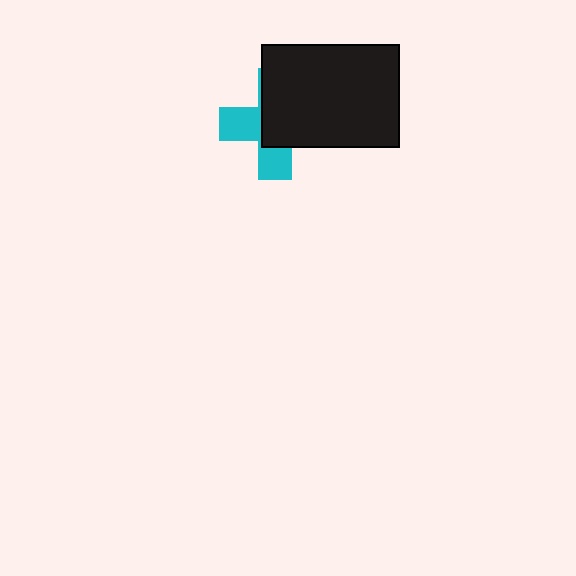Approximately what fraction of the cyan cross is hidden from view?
Roughly 58% of the cyan cross is hidden behind the black rectangle.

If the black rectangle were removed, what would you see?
You would see the complete cyan cross.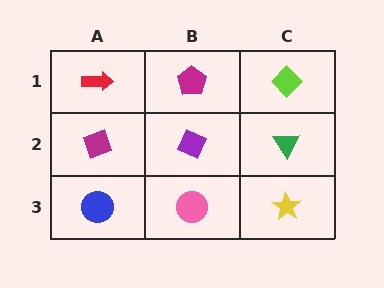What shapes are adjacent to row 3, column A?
A magenta diamond (row 2, column A), a pink circle (row 3, column B).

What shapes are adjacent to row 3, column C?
A green triangle (row 2, column C), a pink circle (row 3, column B).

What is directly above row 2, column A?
A red arrow.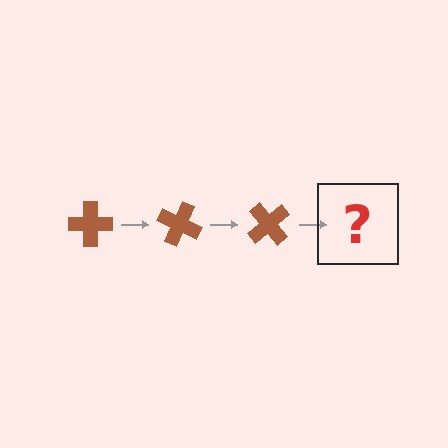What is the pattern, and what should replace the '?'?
The pattern is that the cross rotates 25 degrees each step. The '?' should be a brown cross rotated 75 degrees.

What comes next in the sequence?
The next element should be a brown cross rotated 75 degrees.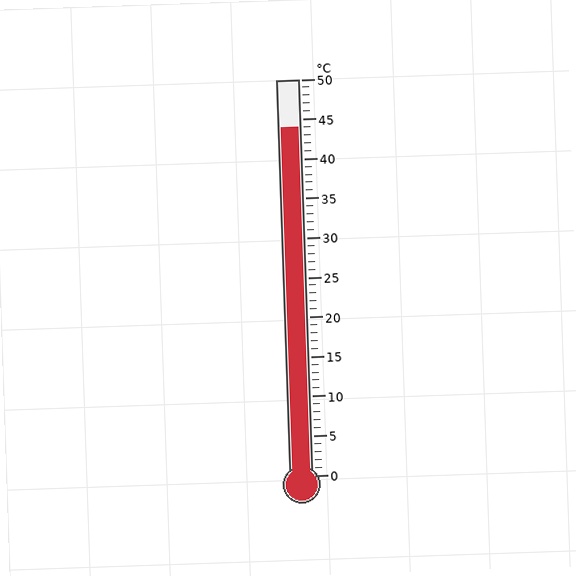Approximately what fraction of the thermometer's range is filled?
The thermometer is filled to approximately 90% of its range.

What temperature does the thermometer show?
The thermometer shows approximately 44°C.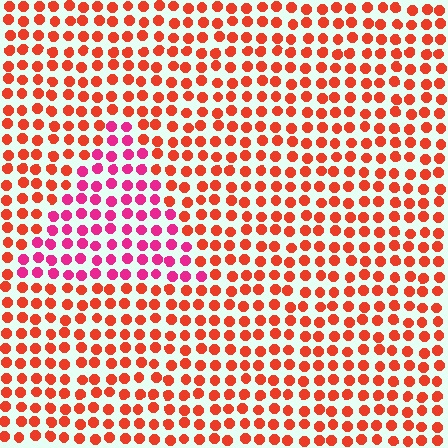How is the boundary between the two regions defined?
The boundary is defined purely by a slight shift in hue (about 40 degrees). Spacing, size, and orientation are identical on both sides.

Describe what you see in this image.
The image is filled with small red elements in a uniform arrangement. A triangle-shaped region is visible where the elements are tinted to a slightly different hue, forming a subtle color boundary.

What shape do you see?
I see a triangle.